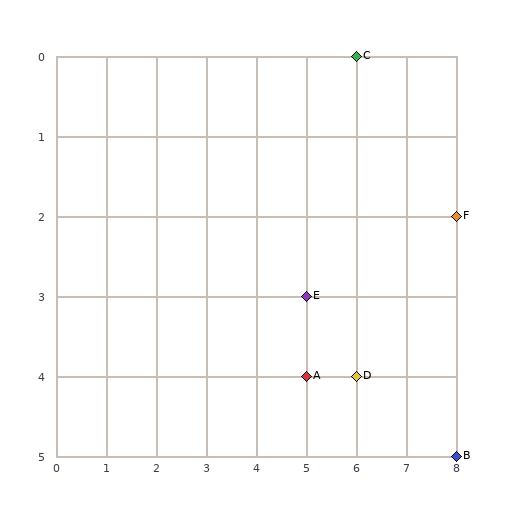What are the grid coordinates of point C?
Point C is at grid coordinates (6, 0).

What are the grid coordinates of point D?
Point D is at grid coordinates (6, 4).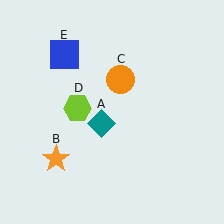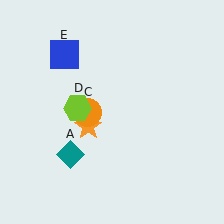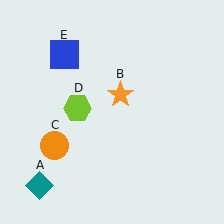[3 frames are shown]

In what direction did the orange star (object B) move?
The orange star (object B) moved up and to the right.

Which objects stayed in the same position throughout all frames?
Lime hexagon (object D) and blue square (object E) remained stationary.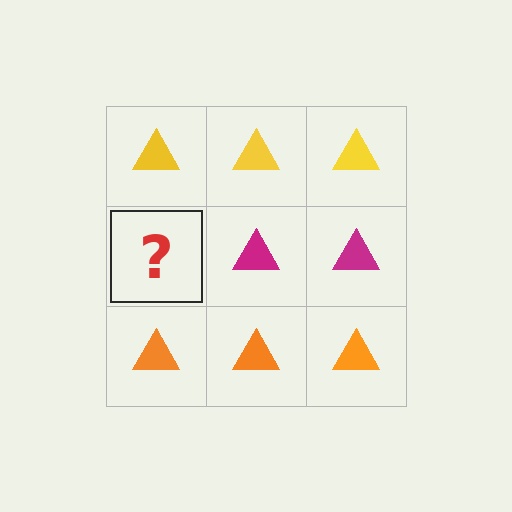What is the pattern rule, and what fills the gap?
The rule is that each row has a consistent color. The gap should be filled with a magenta triangle.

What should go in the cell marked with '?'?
The missing cell should contain a magenta triangle.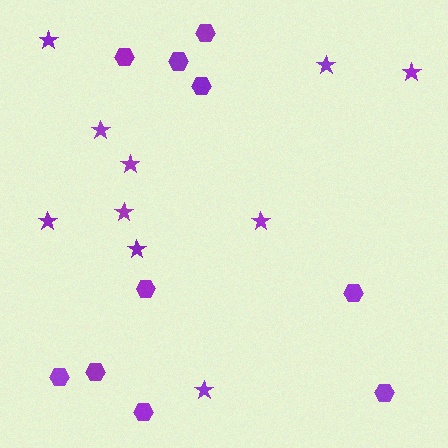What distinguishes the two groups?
There are 2 groups: one group of hexagons (10) and one group of stars (10).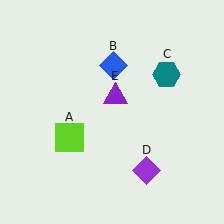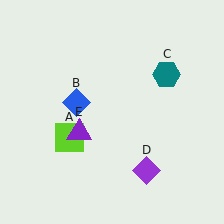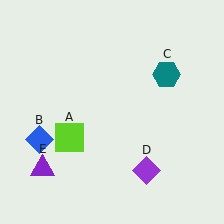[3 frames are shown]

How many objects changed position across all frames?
2 objects changed position: blue diamond (object B), purple triangle (object E).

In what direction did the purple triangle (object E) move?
The purple triangle (object E) moved down and to the left.